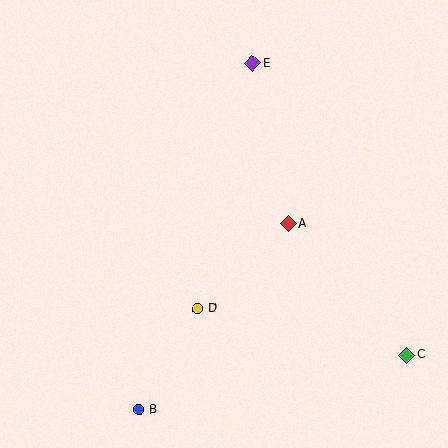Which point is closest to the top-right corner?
Point E is closest to the top-right corner.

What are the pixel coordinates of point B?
Point B is at (139, 410).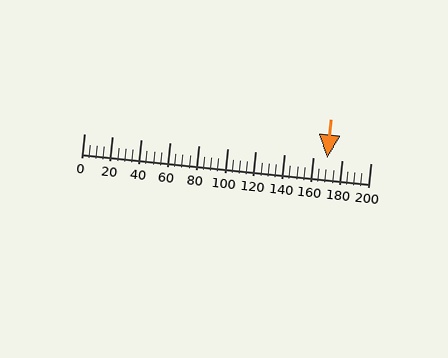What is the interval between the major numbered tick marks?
The major tick marks are spaced 20 units apart.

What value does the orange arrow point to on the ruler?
The orange arrow points to approximately 170.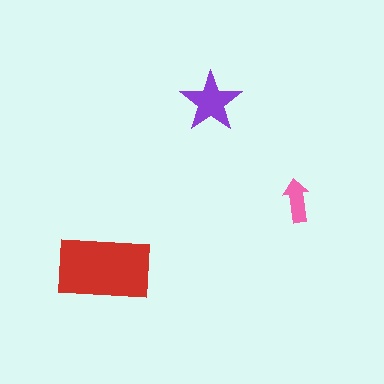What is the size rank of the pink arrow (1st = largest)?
3rd.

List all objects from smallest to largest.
The pink arrow, the purple star, the red rectangle.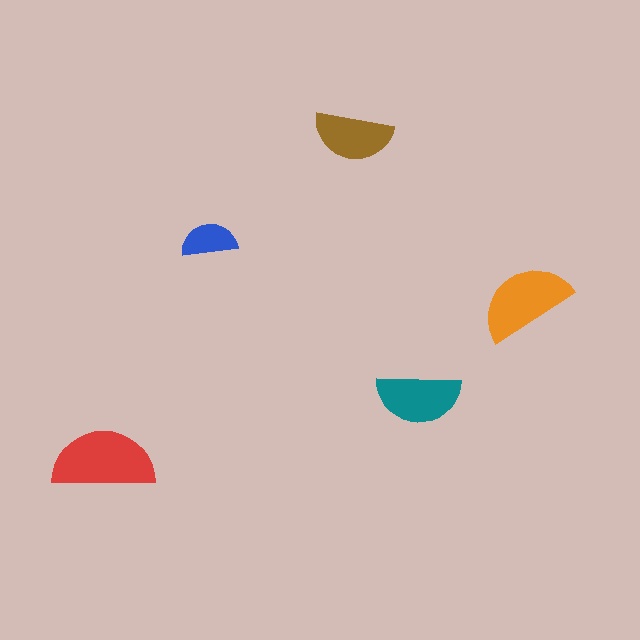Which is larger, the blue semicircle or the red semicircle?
The red one.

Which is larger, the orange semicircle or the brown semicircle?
The orange one.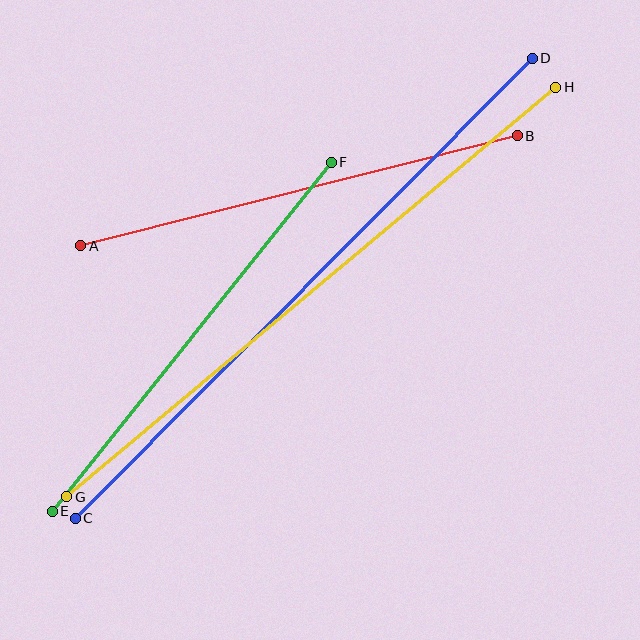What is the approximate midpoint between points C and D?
The midpoint is at approximately (304, 288) pixels.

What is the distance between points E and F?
The distance is approximately 447 pixels.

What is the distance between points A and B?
The distance is approximately 450 pixels.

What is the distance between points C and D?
The distance is approximately 649 pixels.